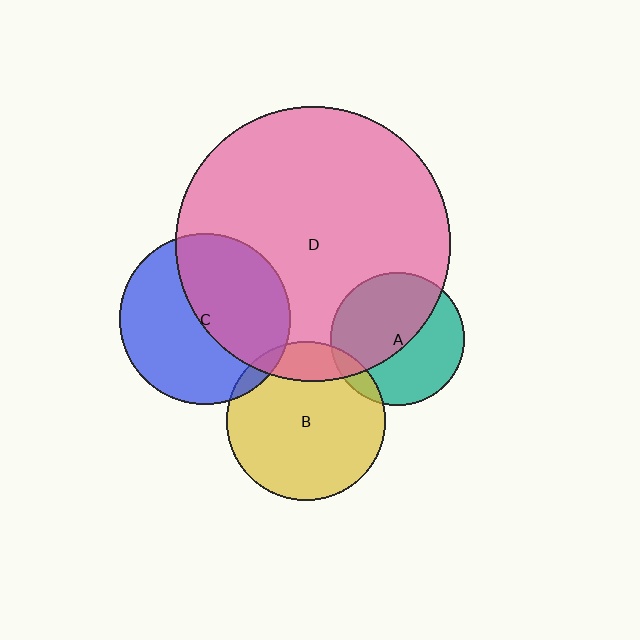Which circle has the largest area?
Circle D (pink).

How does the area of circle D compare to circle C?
Approximately 2.6 times.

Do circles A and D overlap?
Yes.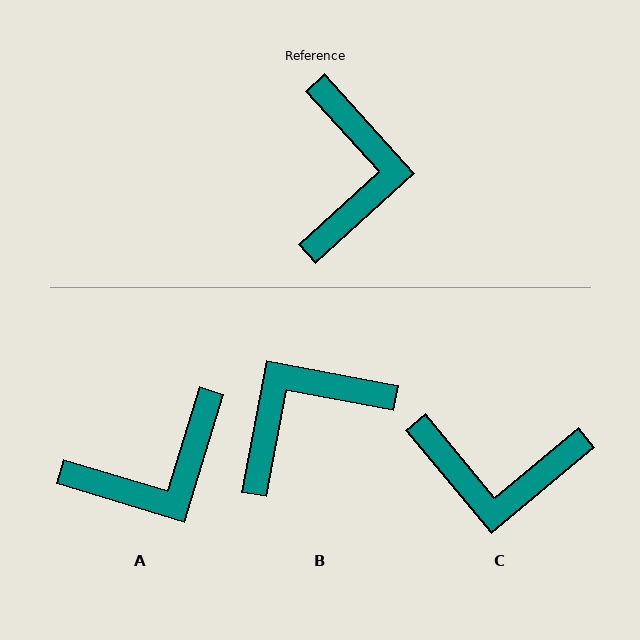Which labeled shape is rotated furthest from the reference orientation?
B, about 127 degrees away.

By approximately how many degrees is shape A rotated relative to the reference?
Approximately 59 degrees clockwise.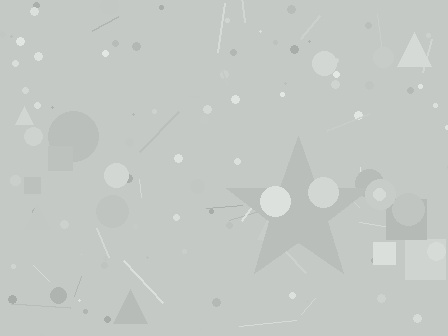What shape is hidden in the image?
A star is hidden in the image.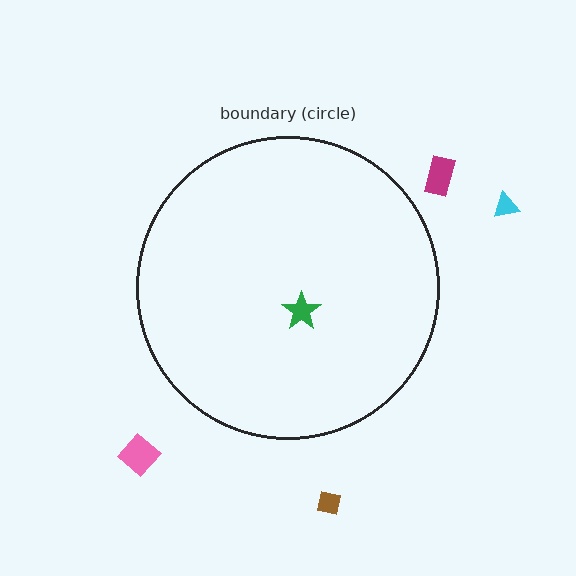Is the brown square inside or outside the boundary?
Outside.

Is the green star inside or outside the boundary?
Inside.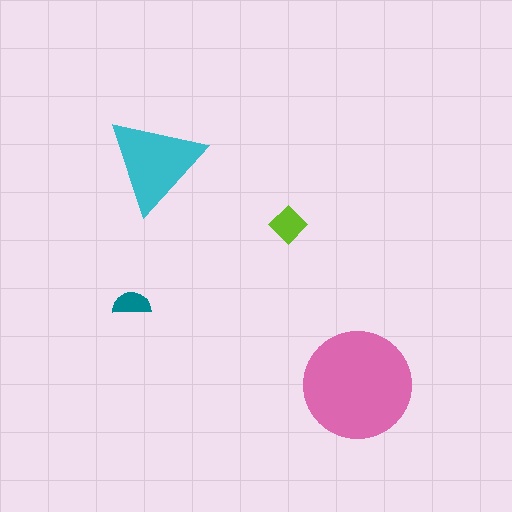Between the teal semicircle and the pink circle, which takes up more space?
The pink circle.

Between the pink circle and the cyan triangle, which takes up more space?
The pink circle.